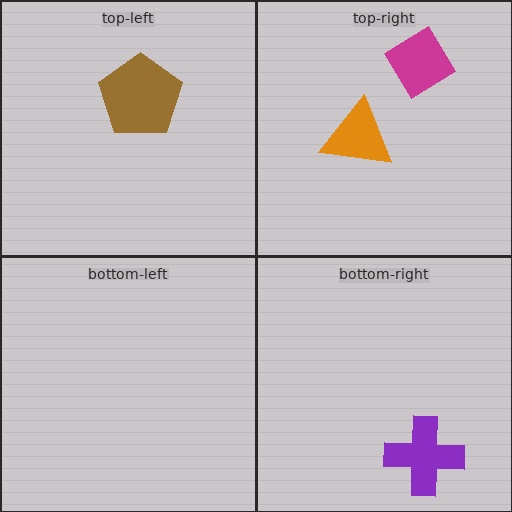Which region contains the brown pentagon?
The top-left region.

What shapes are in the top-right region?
The orange triangle, the magenta diamond.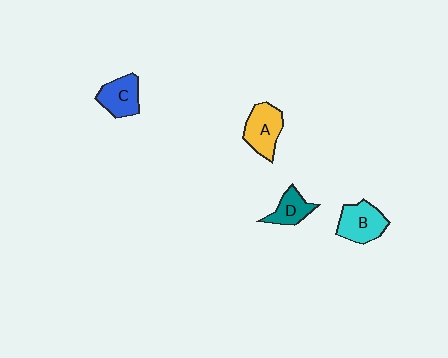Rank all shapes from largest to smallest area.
From largest to smallest: A (yellow), B (cyan), C (blue), D (teal).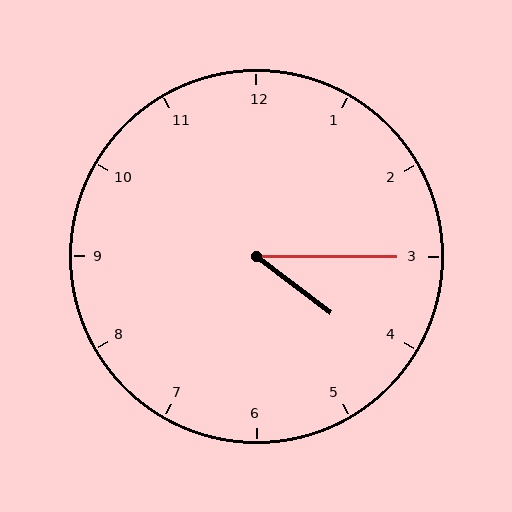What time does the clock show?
4:15.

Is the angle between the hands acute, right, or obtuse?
It is acute.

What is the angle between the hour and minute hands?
Approximately 38 degrees.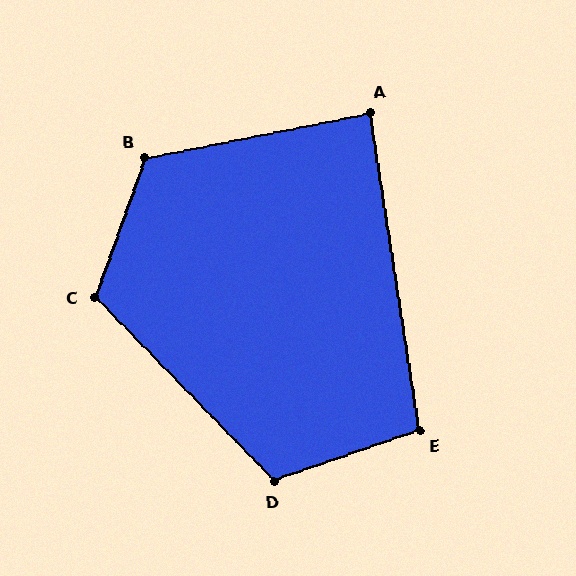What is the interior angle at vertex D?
Approximately 115 degrees (obtuse).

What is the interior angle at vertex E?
Approximately 100 degrees (obtuse).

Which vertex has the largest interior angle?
B, at approximately 121 degrees.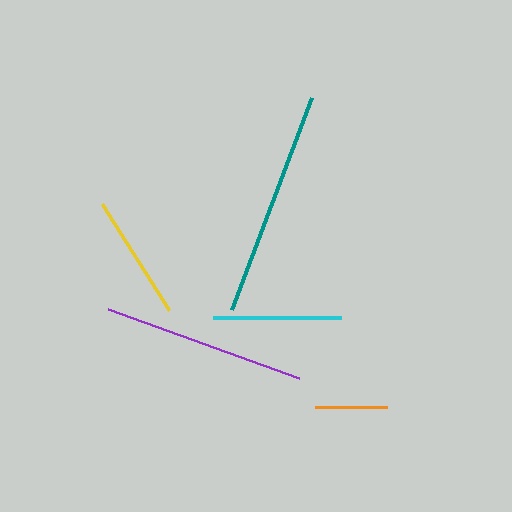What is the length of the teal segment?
The teal segment is approximately 226 pixels long.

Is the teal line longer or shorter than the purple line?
The teal line is longer than the purple line.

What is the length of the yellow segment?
The yellow segment is approximately 126 pixels long.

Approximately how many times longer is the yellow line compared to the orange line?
The yellow line is approximately 1.7 times the length of the orange line.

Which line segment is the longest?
The teal line is the longest at approximately 226 pixels.